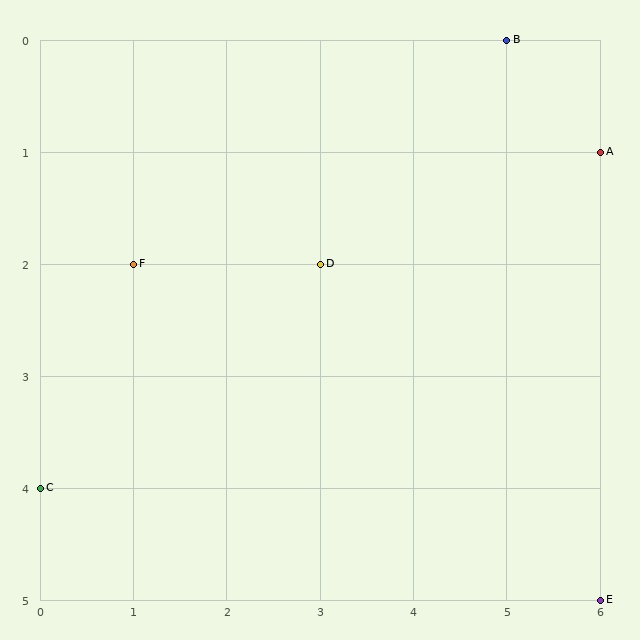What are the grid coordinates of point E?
Point E is at grid coordinates (6, 5).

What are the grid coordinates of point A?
Point A is at grid coordinates (6, 1).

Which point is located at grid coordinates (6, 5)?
Point E is at (6, 5).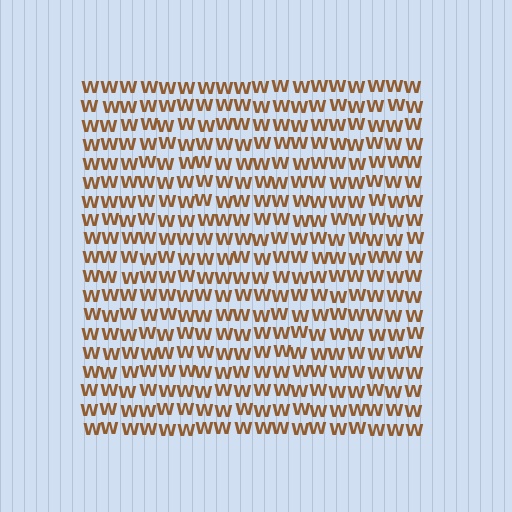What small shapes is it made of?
It is made of small letter W's.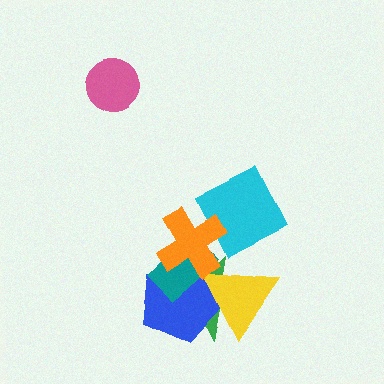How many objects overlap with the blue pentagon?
4 objects overlap with the blue pentagon.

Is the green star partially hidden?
Yes, it is partially covered by another shape.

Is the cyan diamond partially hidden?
Yes, it is partially covered by another shape.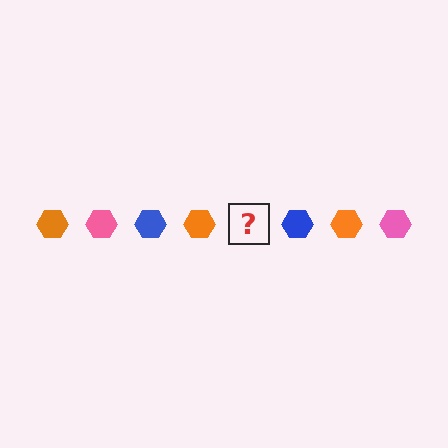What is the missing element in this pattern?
The missing element is a pink hexagon.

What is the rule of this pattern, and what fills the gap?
The rule is that the pattern cycles through orange, pink, blue hexagons. The gap should be filled with a pink hexagon.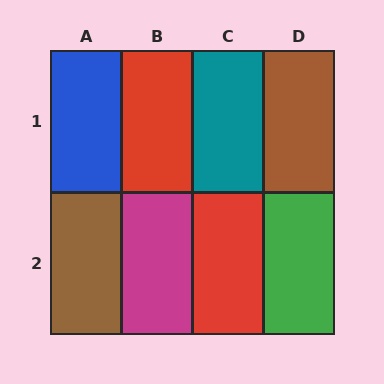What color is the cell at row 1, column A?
Blue.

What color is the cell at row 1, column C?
Teal.